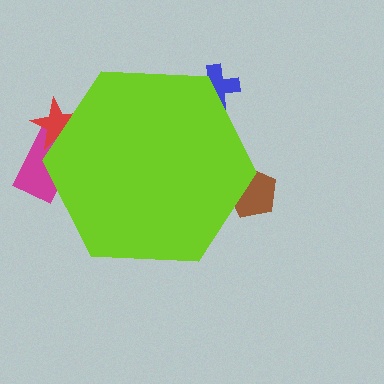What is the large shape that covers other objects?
A lime hexagon.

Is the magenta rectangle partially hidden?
Yes, the magenta rectangle is partially hidden behind the lime hexagon.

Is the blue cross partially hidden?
Yes, the blue cross is partially hidden behind the lime hexagon.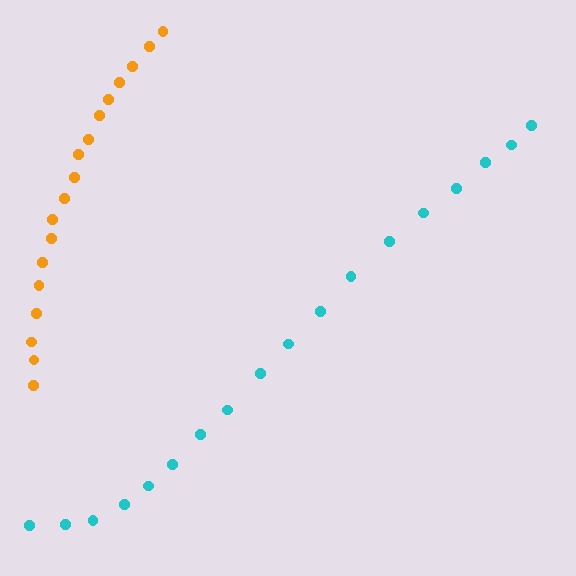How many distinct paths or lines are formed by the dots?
There are 2 distinct paths.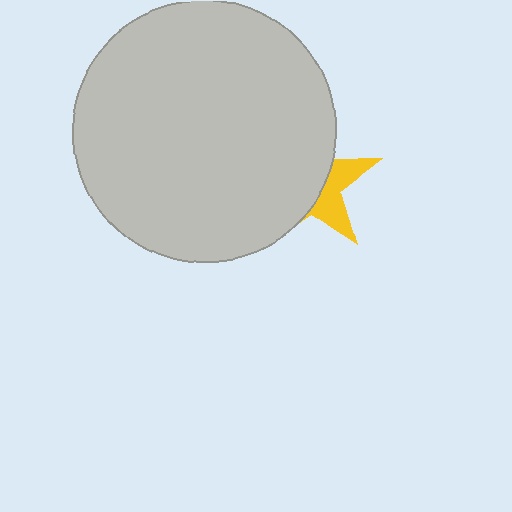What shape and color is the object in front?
The object in front is a light gray circle.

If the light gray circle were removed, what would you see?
You would see the complete yellow star.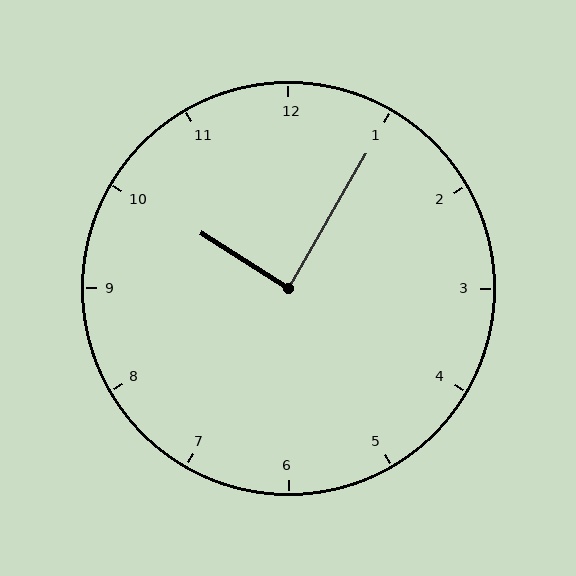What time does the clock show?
10:05.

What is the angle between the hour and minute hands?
Approximately 88 degrees.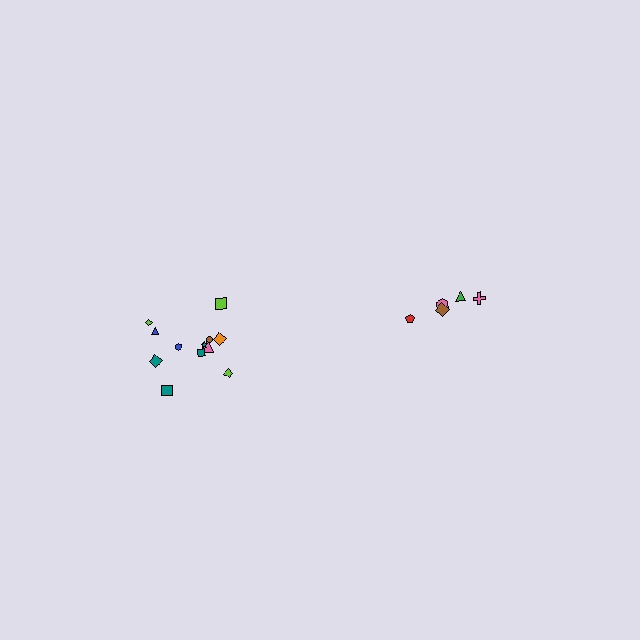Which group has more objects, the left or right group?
The left group.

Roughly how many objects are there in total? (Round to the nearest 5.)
Roughly 15 objects in total.